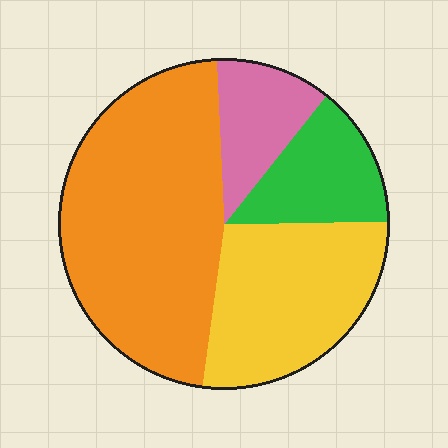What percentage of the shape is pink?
Pink covers around 10% of the shape.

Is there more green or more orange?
Orange.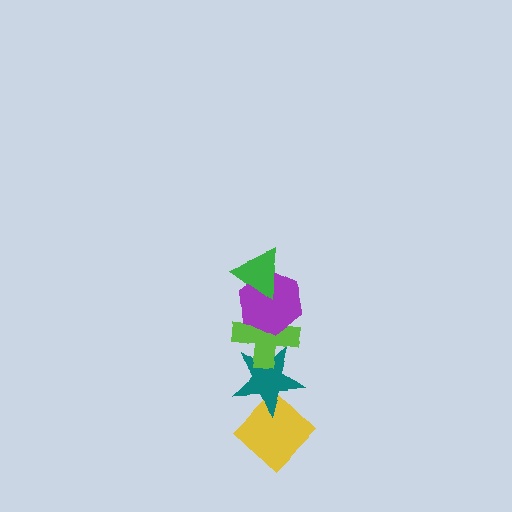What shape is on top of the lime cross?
The purple hexagon is on top of the lime cross.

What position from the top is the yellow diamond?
The yellow diamond is 5th from the top.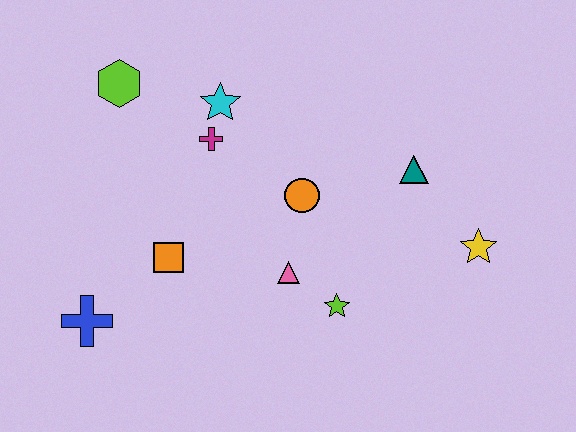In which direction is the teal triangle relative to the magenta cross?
The teal triangle is to the right of the magenta cross.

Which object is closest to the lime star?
The pink triangle is closest to the lime star.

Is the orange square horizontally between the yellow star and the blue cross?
Yes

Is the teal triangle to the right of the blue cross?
Yes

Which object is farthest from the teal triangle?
The blue cross is farthest from the teal triangle.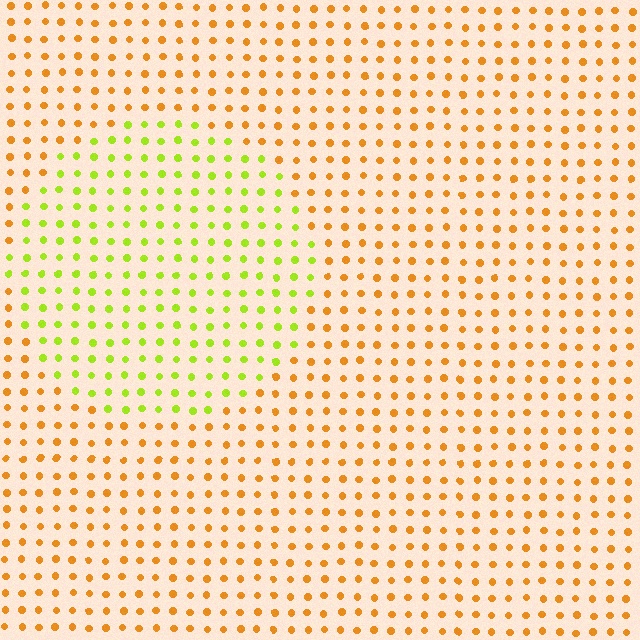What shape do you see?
I see a circle.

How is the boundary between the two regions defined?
The boundary is defined purely by a slight shift in hue (about 49 degrees). Spacing, size, and orientation are identical on both sides.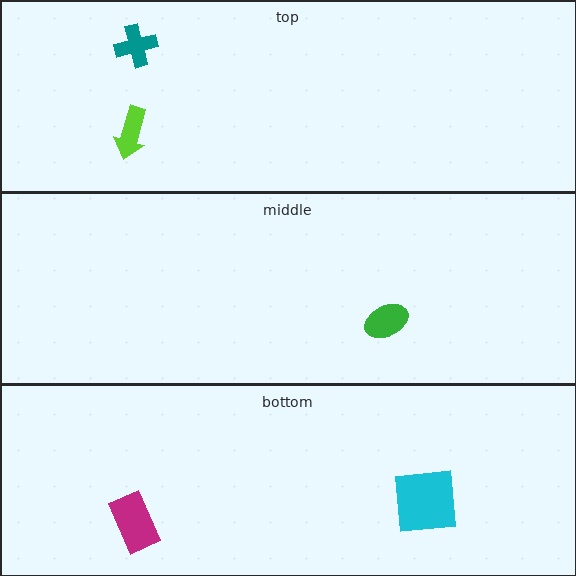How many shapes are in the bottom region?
2.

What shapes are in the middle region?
The green ellipse.